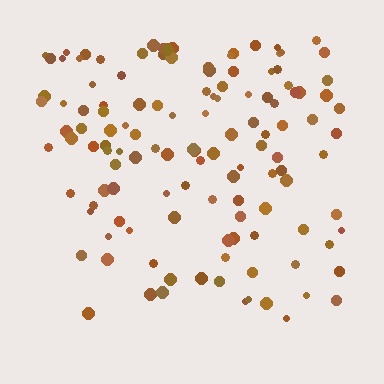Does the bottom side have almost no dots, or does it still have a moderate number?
Still a moderate number, just noticeably fewer than the top.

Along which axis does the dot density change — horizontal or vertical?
Vertical.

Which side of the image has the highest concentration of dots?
The top.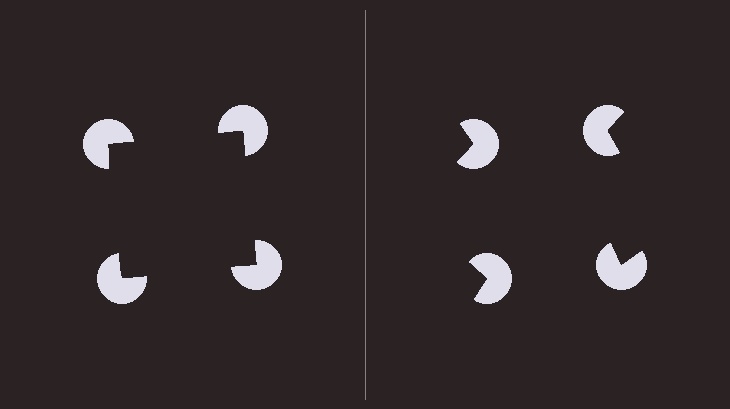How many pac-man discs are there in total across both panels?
8 — 4 on each side.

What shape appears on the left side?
An illusory square.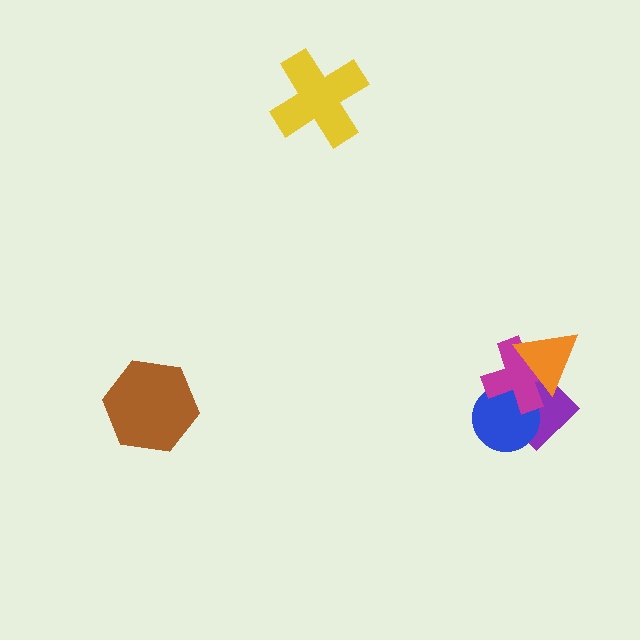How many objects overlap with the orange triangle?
2 objects overlap with the orange triangle.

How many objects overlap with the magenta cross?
3 objects overlap with the magenta cross.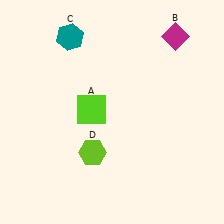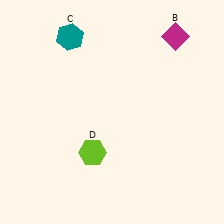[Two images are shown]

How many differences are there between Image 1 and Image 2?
There is 1 difference between the two images.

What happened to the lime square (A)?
The lime square (A) was removed in Image 2. It was in the top-left area of Image 1.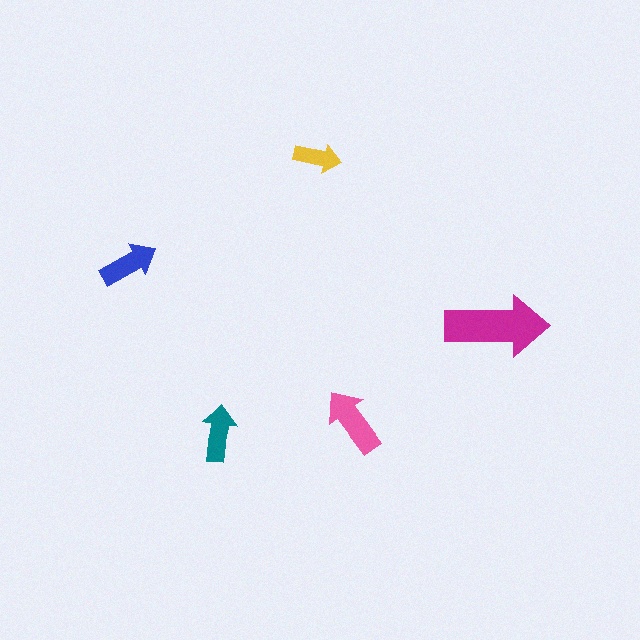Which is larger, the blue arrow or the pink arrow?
The pink one.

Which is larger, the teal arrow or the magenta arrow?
The magenta one.